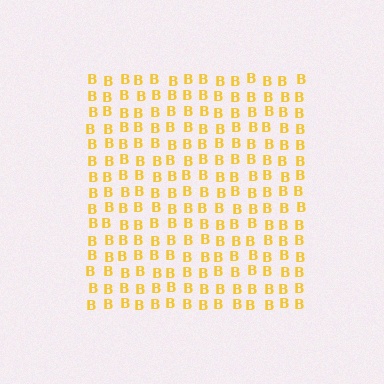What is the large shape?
The large shape is a square.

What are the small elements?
The small elements are letter B's.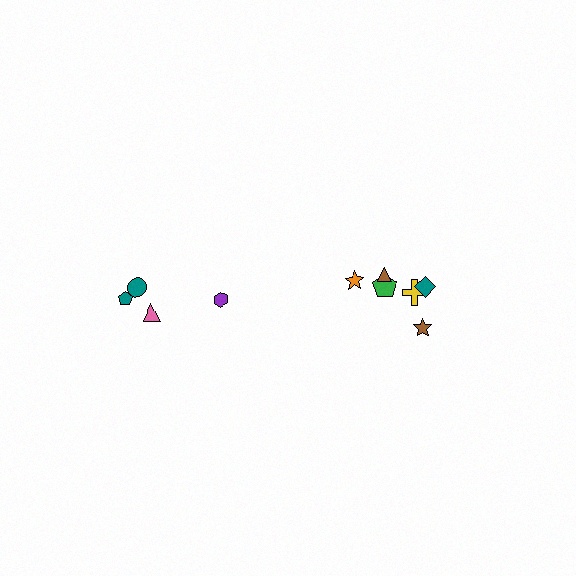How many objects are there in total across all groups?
There are 10 objects.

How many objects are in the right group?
There are 6 objects.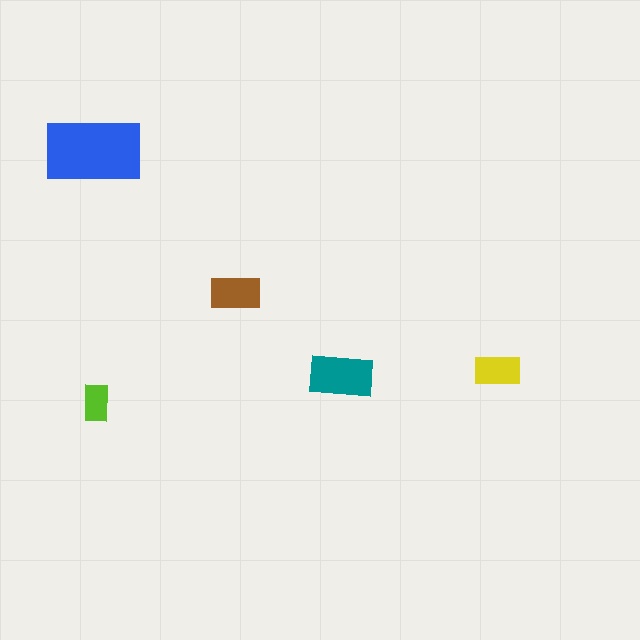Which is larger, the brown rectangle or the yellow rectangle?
The brown one.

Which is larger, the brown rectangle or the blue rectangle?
The blue one.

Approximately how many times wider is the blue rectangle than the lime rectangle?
About 2.5 times wider.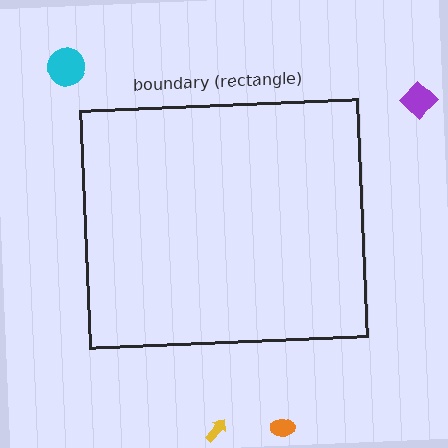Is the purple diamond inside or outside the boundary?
Outside.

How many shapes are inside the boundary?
0 inside, 4 outside.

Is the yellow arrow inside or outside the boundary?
Outside.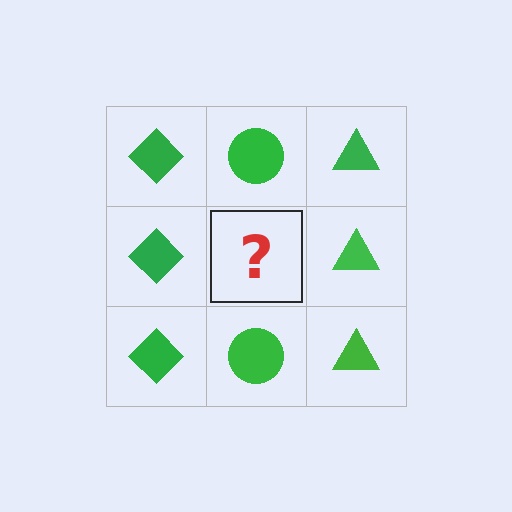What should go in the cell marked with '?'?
The missing cell should contain a green circle.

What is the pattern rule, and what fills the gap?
The rule is that each column has a consistent shape. The gap should be filled with a green circle.